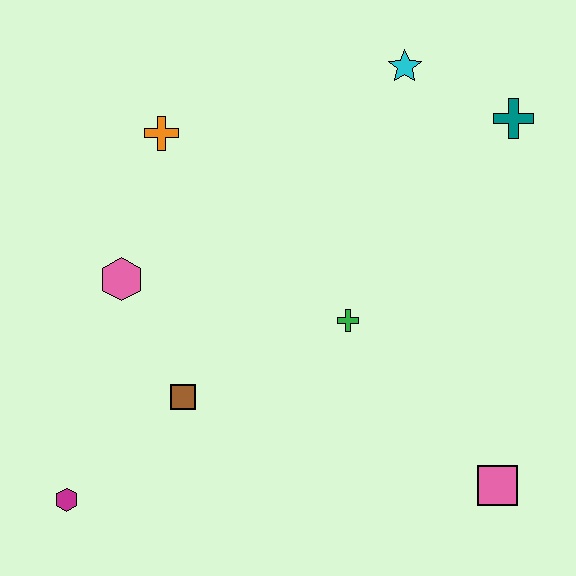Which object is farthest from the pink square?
The orange cross is farthest from the pink square.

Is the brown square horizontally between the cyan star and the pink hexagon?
Yes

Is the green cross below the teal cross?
Yes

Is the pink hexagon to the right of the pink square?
No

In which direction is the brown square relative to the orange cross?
The brown square is below the orange cross.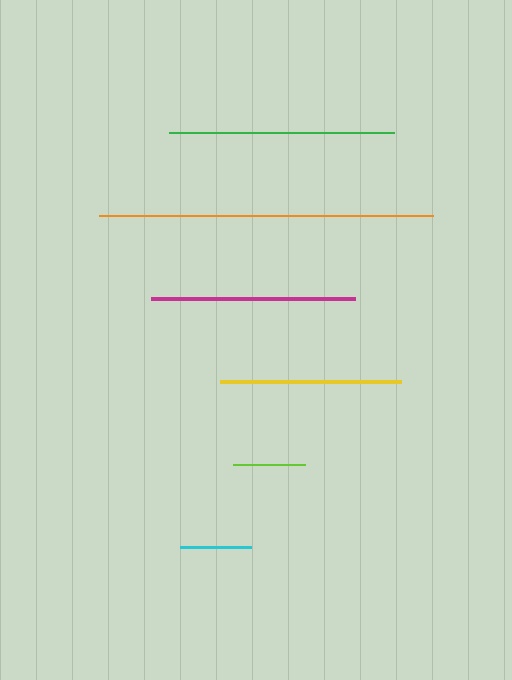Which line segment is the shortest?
The cyan line is the shortest at approximately 71 pixels.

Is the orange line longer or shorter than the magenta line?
The orange line is longer than the magenta line.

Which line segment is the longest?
The orange line is the longest at approximately 334 pixels.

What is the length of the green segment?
The green segment is approximately 225 pixels long.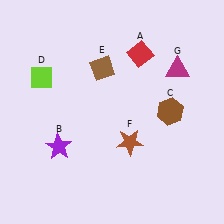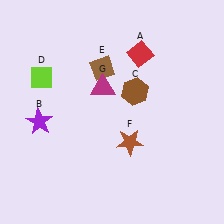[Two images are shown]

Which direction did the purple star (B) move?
The purple star (B) moved up.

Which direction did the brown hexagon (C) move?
The brown hexagon (C) moved left.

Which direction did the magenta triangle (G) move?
The magenta triangle (G) moved left.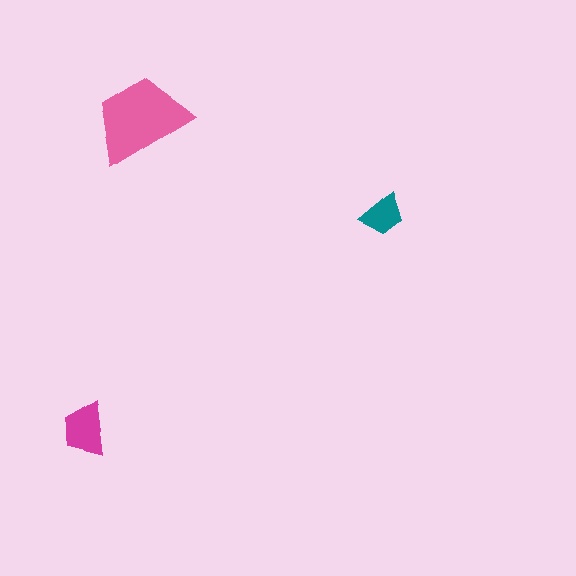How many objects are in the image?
There are 3 objects in the image.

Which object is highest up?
The pink trapezoid is topmost.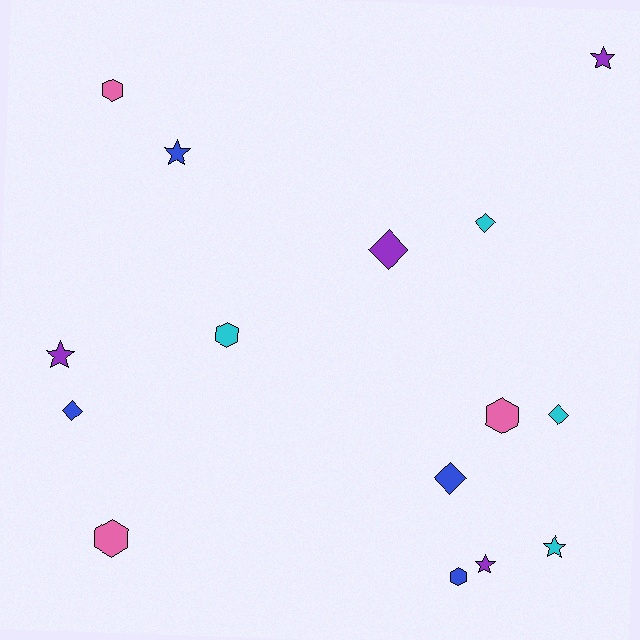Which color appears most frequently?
Cyan, with 4 objects.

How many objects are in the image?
There are 15 objects.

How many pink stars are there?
There are no pink stars.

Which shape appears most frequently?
Star, with 5 objects.